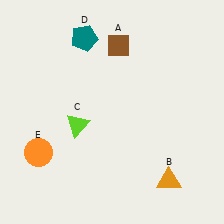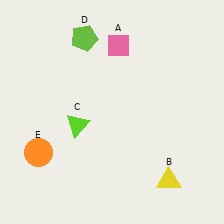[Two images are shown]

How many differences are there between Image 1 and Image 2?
There are 3 differences between the two images.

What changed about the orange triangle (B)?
In Image 1, B is orange. In Image 2, it changed to yellow.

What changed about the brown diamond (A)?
In Image 1, A is brown. In Image 2, it changed to pink.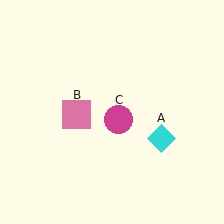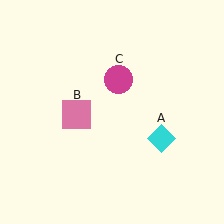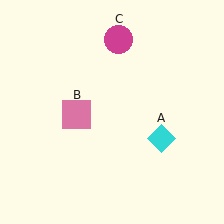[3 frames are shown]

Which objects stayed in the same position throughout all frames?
Cyan diamond (object A) and pink square (object B) remained stationary.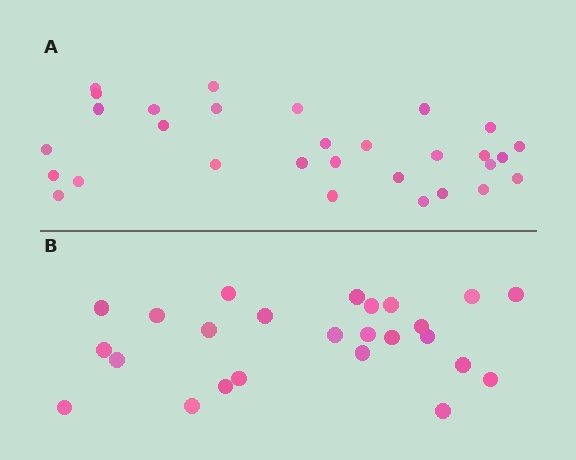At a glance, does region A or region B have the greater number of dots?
Region A (the top region) has more dots.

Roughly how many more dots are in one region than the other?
Region A has about 5 more dots than region B.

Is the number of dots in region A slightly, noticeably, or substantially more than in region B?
Region A has only slightly more — the two regions are fairly close. The ratio is roughly 1.2 to 1.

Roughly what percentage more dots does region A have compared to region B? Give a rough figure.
About 20% more.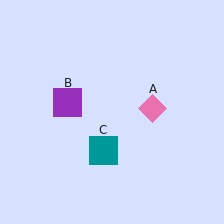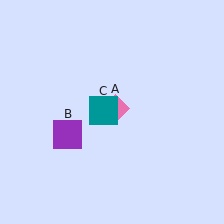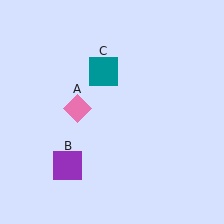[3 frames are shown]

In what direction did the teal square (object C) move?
The teal square (object C) moved up.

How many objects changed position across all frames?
3 objects changed position: pink diamond (object A), purple square (object B), teal square (object C).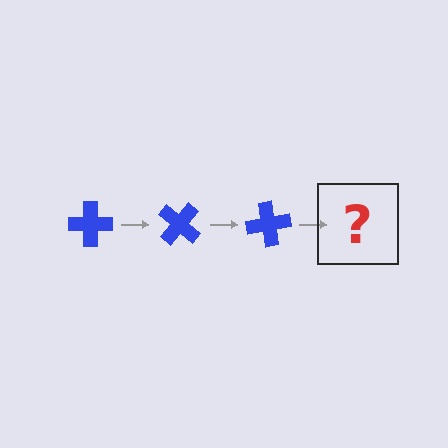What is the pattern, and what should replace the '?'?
The pattern is that the cross rotates 40 degrees each step. The '?' should be a blue cross rotated 120 degrees.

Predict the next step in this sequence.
The next step is a blue cross rotated 120 degrees.